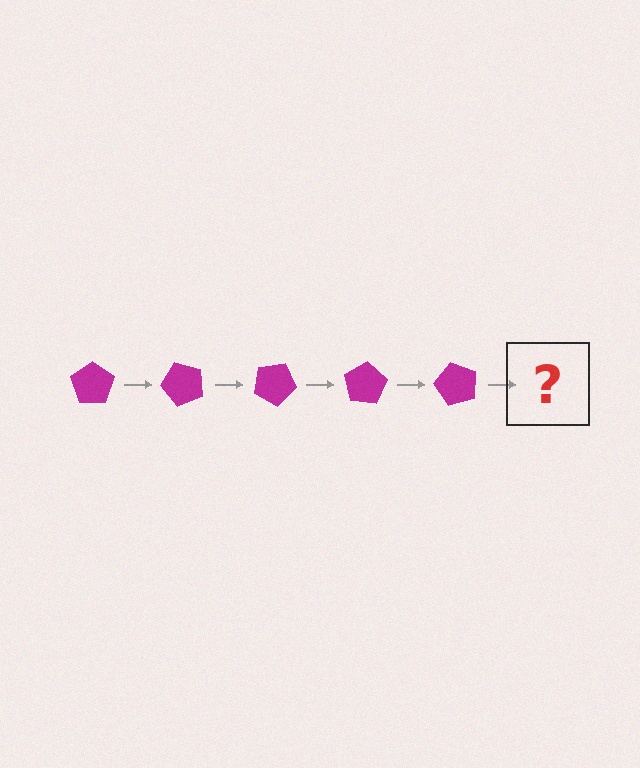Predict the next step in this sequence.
The next step is a magenta pentagon rotated 250 degrees.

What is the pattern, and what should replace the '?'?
The pattern is that the pentagon rotates 50 degrees each step. The '?' should be a magenta pentagon rotated 250 degrees.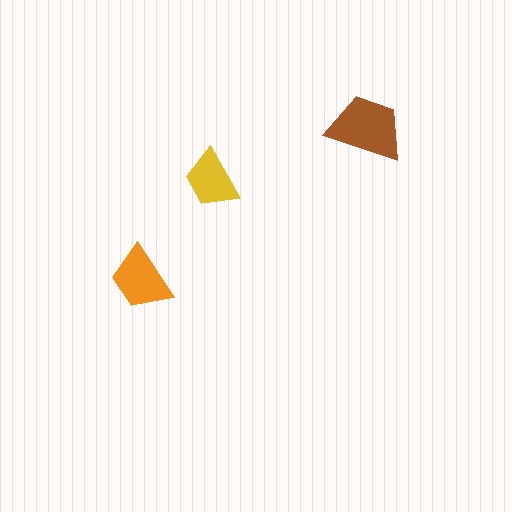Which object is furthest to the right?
The brown trapezoid is rightmost.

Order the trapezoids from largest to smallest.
the brown one, the orange one, the yellow one.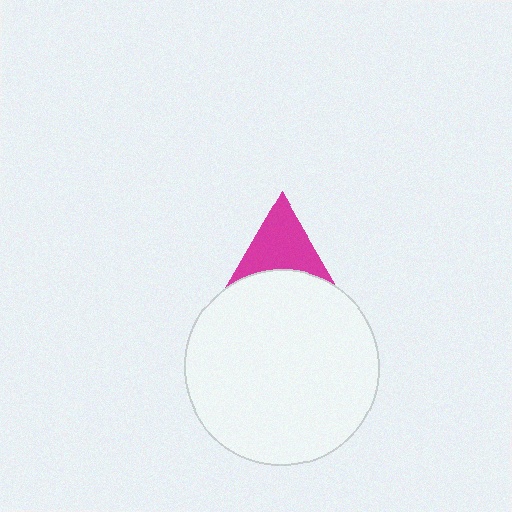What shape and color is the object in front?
The object in front is a white circle.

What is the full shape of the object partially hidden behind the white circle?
The partially hidden object is a magenta triangle.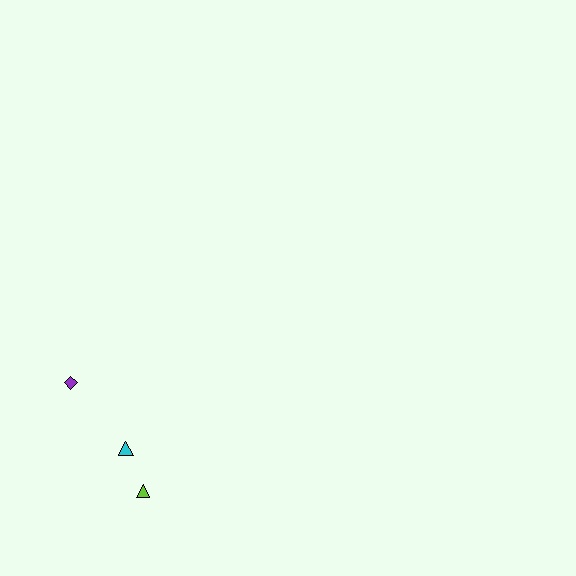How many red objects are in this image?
There are no red objects.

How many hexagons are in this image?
There are no hexagons.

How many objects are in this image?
There are 3 objects.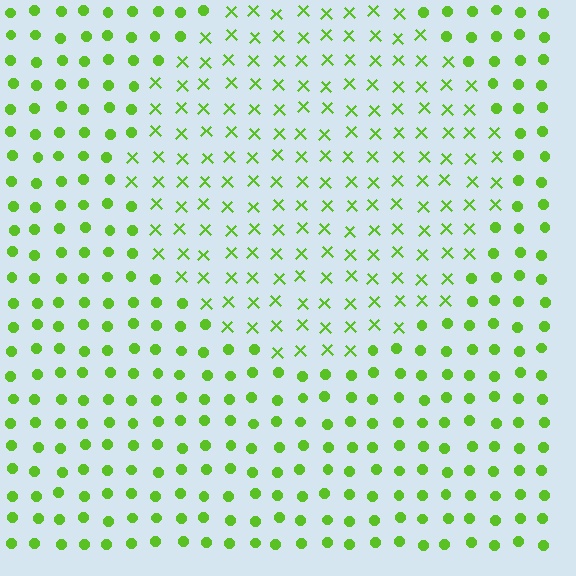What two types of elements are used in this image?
The image uses X marks inside the circle region and circles outside it.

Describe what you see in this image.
The image is filled with small lime elements arranged in a uniform grid. A circle-shaped region contains X marks, while the surrounding area contains circles. The boundary is defined purely by the change in element shape.